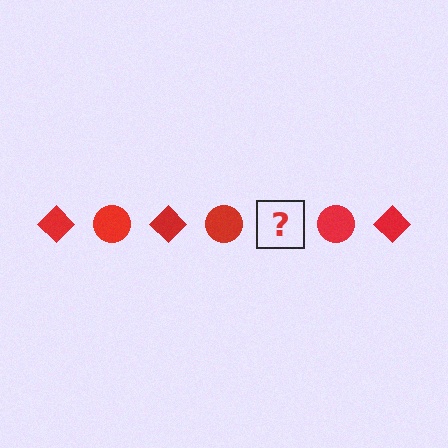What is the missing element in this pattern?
The missing element is a red diamond.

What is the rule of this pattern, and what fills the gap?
The rule is that the pattern cycles through diamond, circle shapes in red. The gap should be filled with a red diamond.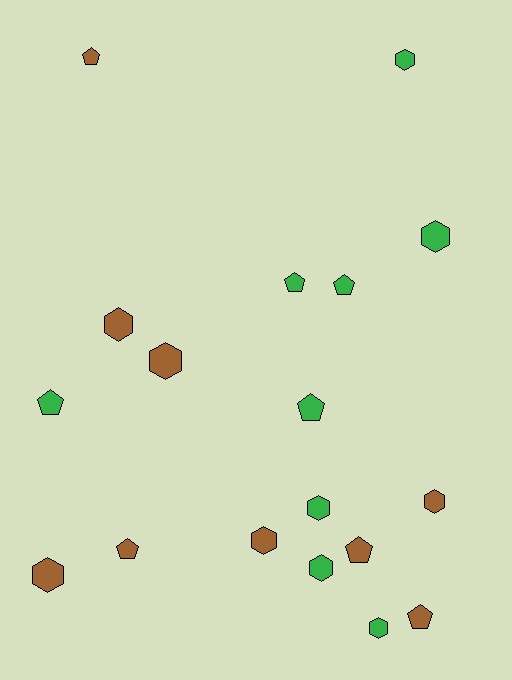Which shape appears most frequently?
Hexagon, with 10 objects.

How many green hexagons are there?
There are 5 green hexagons.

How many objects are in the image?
There are 18 objects.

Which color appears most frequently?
Green, with 9 objects.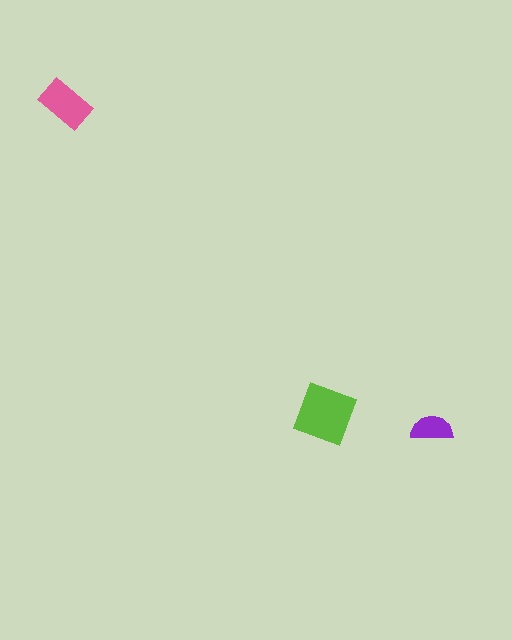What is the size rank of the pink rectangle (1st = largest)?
2nd.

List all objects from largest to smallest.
The lime square, the pink rectangle, the purple semicircle.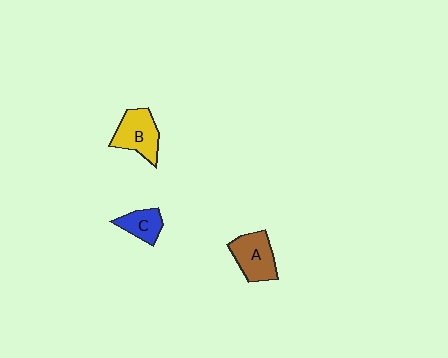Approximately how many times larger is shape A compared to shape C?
Approximately 1.6 times.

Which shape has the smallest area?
Shape C (blue).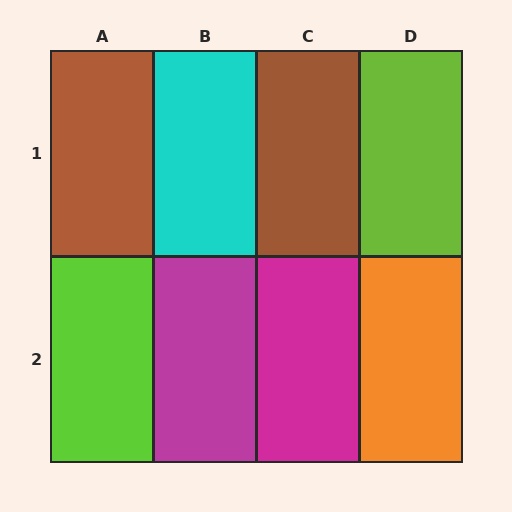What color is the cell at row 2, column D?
Orange.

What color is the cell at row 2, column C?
Magenta.